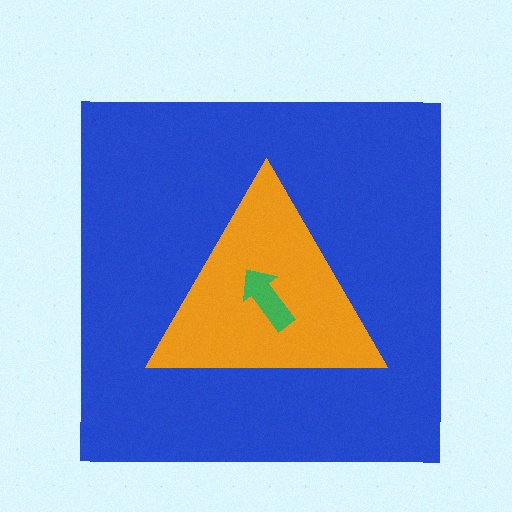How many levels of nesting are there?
3.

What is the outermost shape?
The blue square.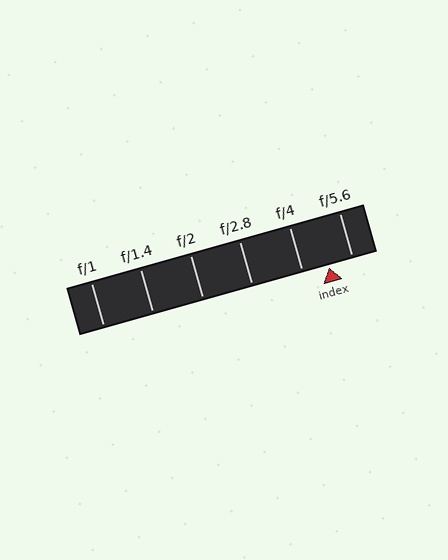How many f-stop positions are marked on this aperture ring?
There are 6 f-stop positions marked.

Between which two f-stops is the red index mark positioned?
The index mark is between f/4 and f/5.6.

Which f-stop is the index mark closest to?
The index mark is closest to f/5.6.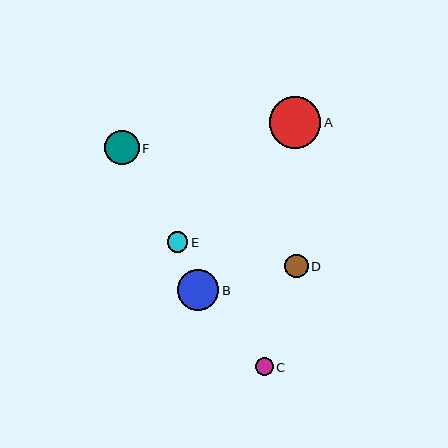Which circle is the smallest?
Circle C is the smallest with a size of approximately 18 pixels.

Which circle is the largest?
Circle A is the largest with a size of approximately 51 pixels.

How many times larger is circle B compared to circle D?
Circle B is approximately 1.7 times the size of circle D.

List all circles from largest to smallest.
From largest to smallest: A, B, F, D, E, C.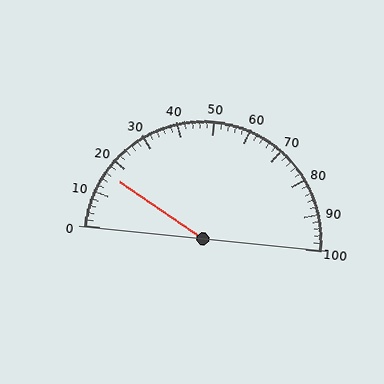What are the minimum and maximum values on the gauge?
The gauge ranges from 0 to 100.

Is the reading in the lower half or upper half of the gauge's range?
The reading is in the lower half of the range (0 to 100).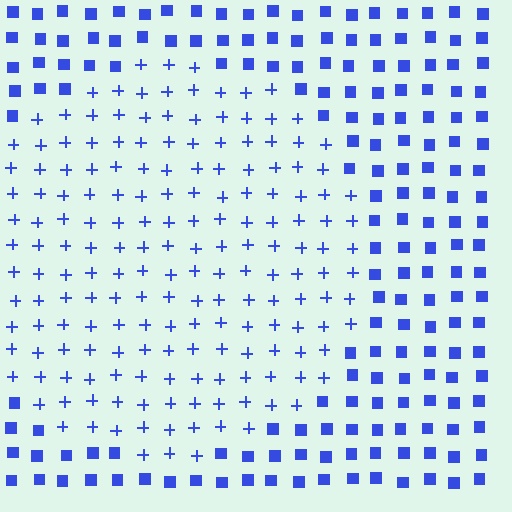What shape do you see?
I see a circle.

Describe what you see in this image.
The image is filled with small blue elements arranged in a uniform grid. A circle-shaped region contains plus signs, while the surrounding area contains squares. The boundary is defined purely by the change in element shape.